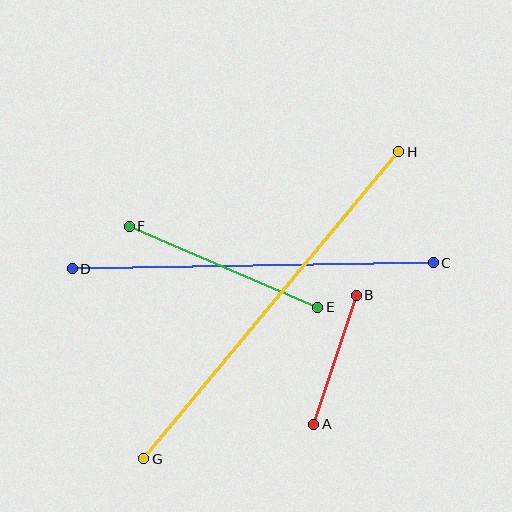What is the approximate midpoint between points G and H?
The midpoint is at approximately (271, 305) pixels.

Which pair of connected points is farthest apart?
Points G and H are farthest apart.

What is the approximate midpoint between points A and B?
The midpoint is at approximately (335, 360) pixels.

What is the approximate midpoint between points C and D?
The midpoint is at approximately (253, 266) pixels.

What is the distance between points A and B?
The distance is approximately 136 pixels.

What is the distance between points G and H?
The distance is approximately 399 pixels.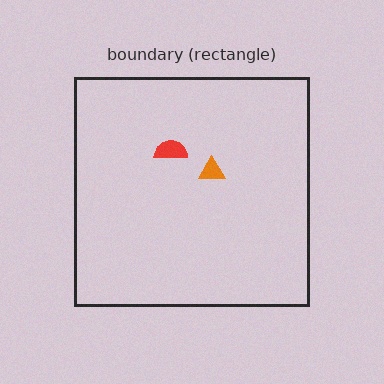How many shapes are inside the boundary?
2 inside, 0 outside.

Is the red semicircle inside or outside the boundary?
Inside.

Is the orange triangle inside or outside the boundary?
Inside.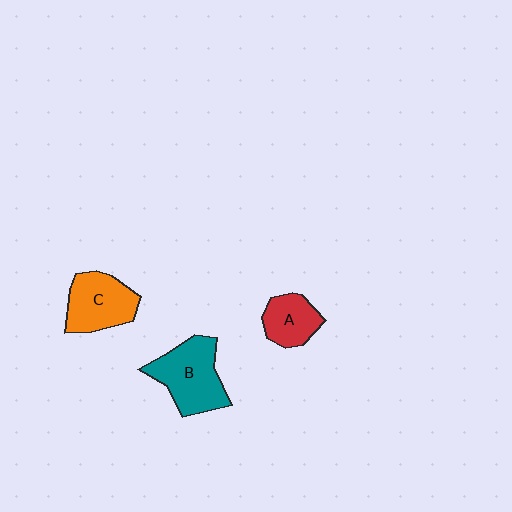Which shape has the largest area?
Shape B (teal).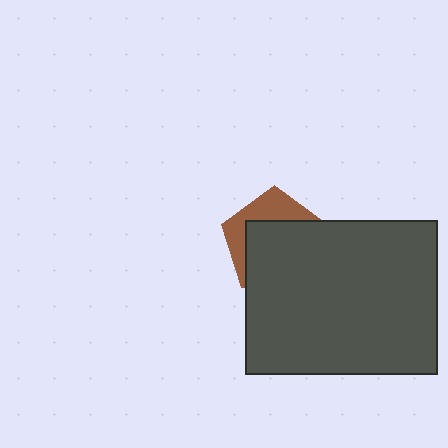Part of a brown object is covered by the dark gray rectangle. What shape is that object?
It is a pentagon.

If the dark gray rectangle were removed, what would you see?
You would see the complete brown pentagon.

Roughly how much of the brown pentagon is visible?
A small part of it is visible (roughly 35%).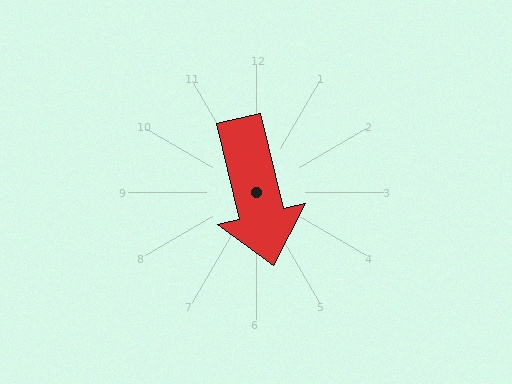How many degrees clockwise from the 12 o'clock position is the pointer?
Approximately 166 degrees.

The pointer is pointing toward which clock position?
Roughly 6 o'clock.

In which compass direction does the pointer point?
South.